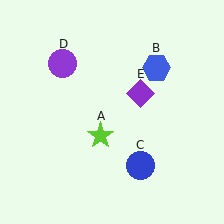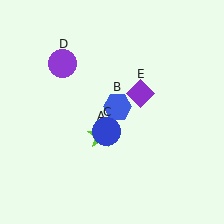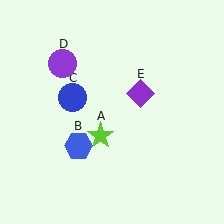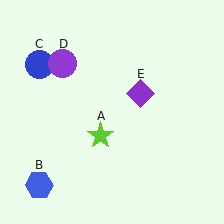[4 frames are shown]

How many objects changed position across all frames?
2 objects changed position: blue hexagon (object B), blue circle (object C).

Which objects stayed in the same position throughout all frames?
Lime star (object A) and purple circle (object D) and purple diamond (object E) remained stationary.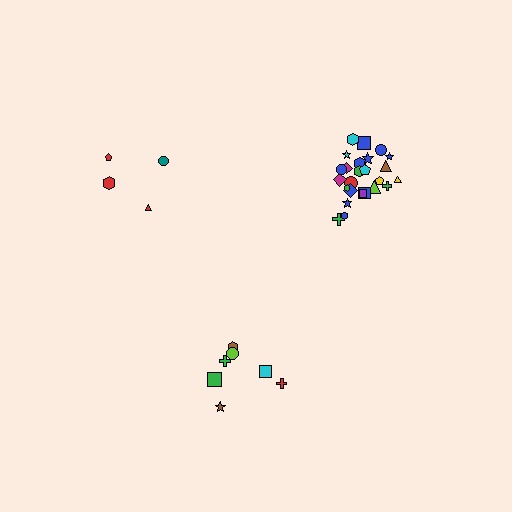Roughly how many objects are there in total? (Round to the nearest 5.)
Roughly 35 objects in total.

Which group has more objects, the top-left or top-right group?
The top-right group.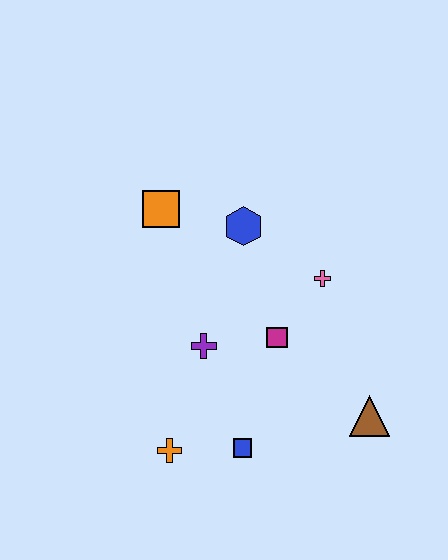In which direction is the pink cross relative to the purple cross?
The pink cross is to the right of the purple cross.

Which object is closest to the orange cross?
The blue square is closest to the orange cross.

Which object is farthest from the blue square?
The orange square is farthest from the blue square.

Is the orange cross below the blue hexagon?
Yes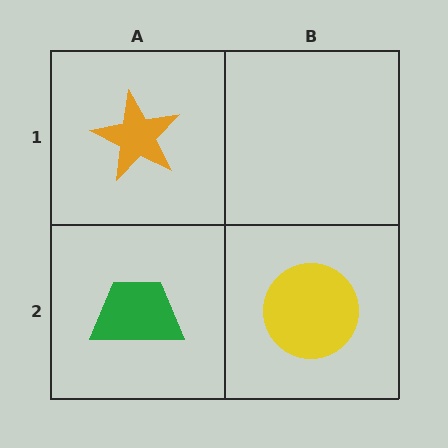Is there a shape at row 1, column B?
No, that cell is empty.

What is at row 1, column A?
An orange star.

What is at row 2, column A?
A green trapezoid.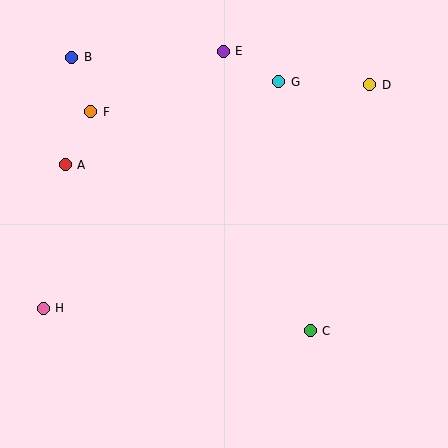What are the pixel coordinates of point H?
Point H is at (43, 308).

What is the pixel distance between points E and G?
The distance between E and G is 63 pixels.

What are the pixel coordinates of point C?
Point C is at (310, 331).